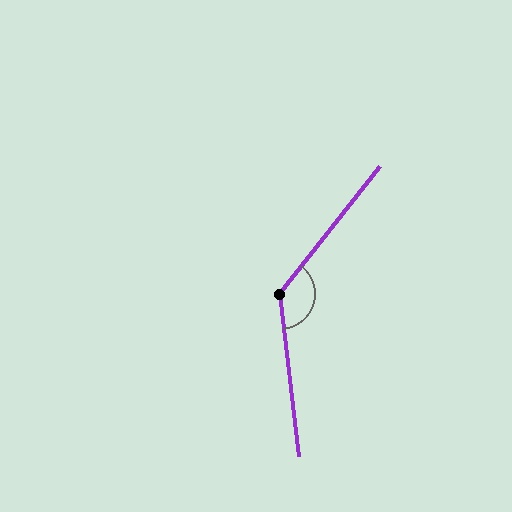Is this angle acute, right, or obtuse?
It is obtuse.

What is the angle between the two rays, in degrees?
Approximately 135 degrees.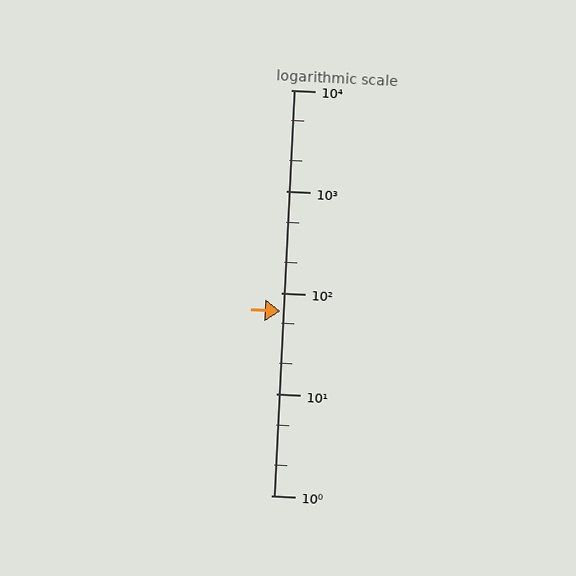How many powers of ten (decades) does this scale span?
The scale spans 4 decades, from 1 to 10000.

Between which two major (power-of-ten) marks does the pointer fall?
The pointer is between 10 and 100.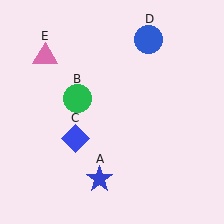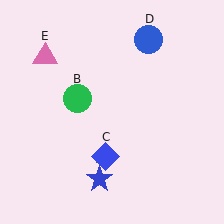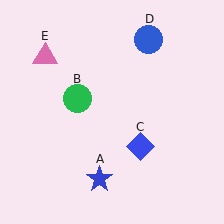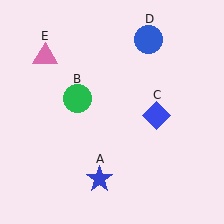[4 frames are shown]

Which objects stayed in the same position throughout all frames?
Blue star (object A) and green circle (object B) and blue circle (object D) and pink triangle (object E) remained stationary.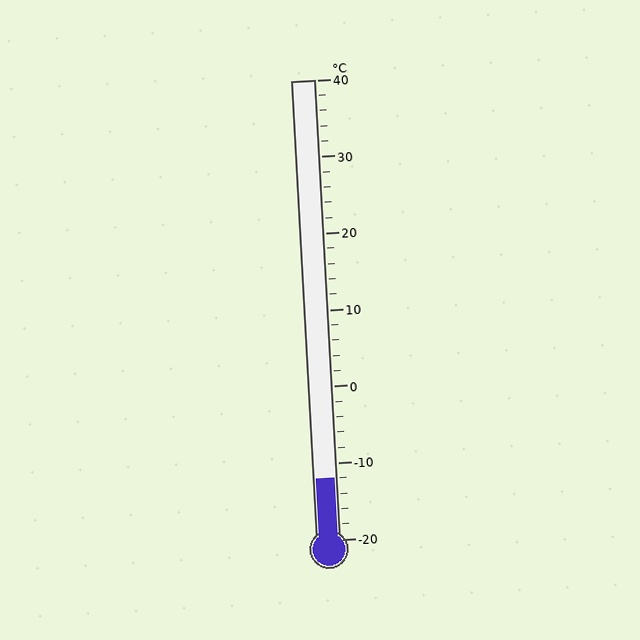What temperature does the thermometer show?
The thermometer shows approximately -12°C.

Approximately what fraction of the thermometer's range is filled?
The thermometer is filled to approximately 15% of its range.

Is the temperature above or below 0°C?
The temperature is below 0°C.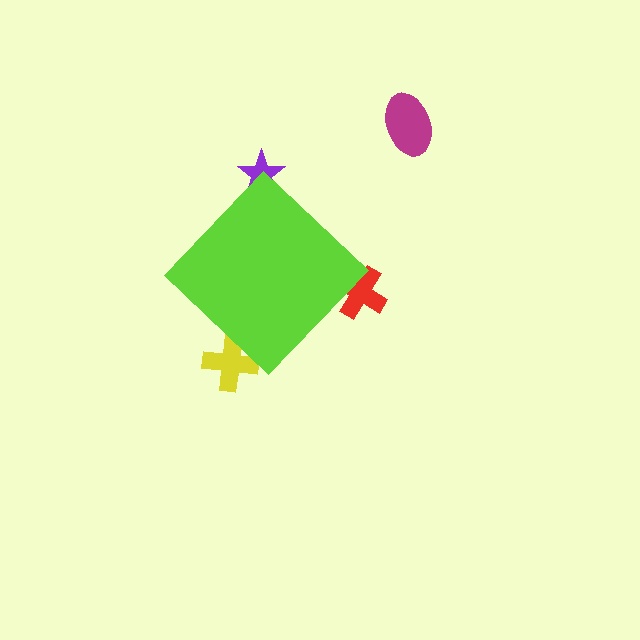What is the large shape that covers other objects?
A lime diamond.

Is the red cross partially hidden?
Yes, the red cross is partially hidden behind the lime diamond.